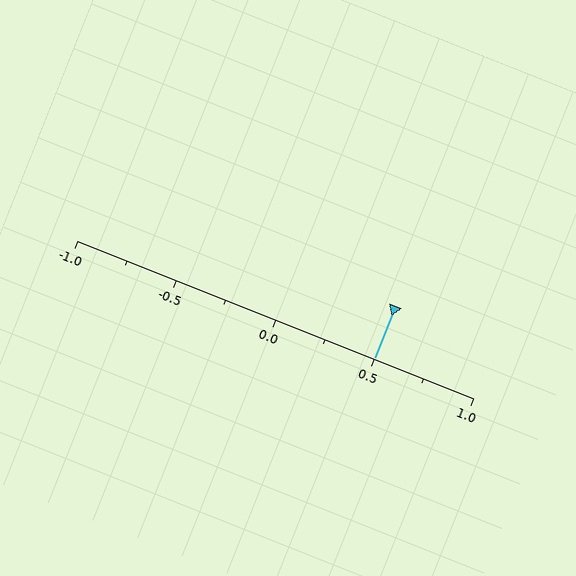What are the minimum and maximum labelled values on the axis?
The axis runs from -1.0 to 1.0.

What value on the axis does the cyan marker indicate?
The marker indicates approximately 0.5.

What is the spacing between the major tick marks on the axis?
The major ticks are spaced 0.5 apart.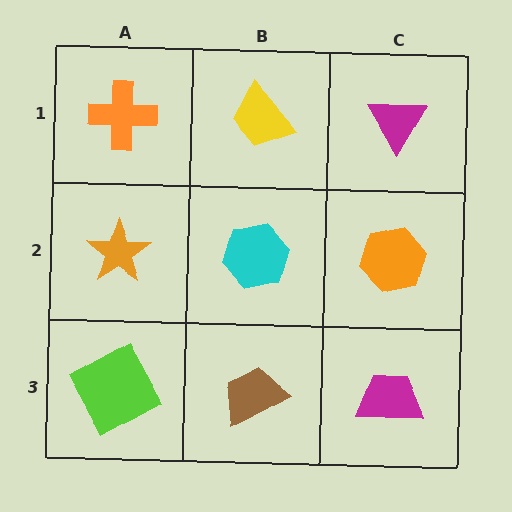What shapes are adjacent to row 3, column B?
A cyan hexagon (row 2, column B), a lime square (row 3, column A), a magenta trapezoid (row 3, column C).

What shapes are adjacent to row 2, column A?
An orange cross (row 1, column A), a lime square (row 3, column A), a cyan hexagon (row 2, column B).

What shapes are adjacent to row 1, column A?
An orange star (row 2, column A), a yellow trapezoid (row 1, column B).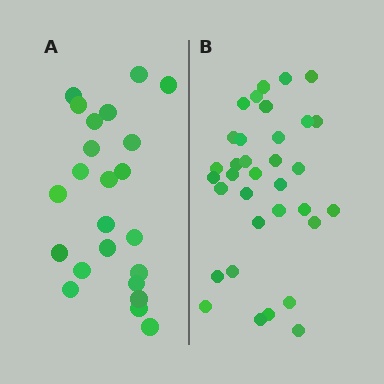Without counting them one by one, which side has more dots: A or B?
Region B (the right region) has more dots.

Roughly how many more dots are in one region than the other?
Region B has roughly 12 or so more dots than region A.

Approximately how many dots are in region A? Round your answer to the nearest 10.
About 20 dots. (The exact count is 23, which rounds to 20.)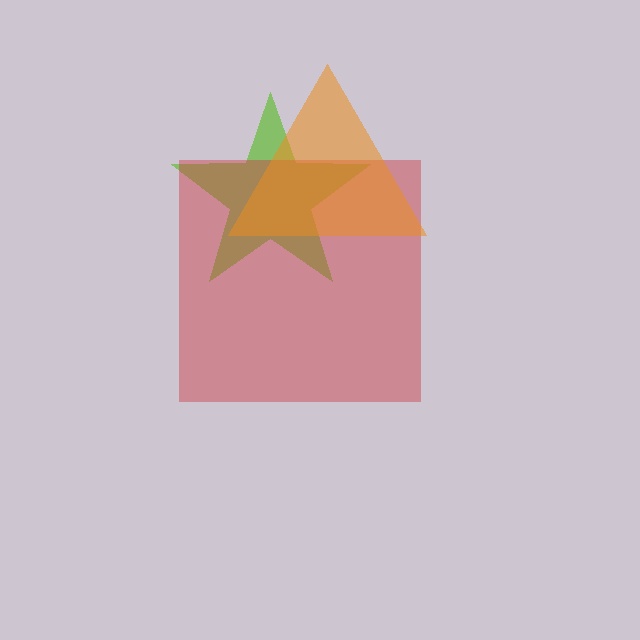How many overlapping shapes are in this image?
There are 3 overlapping shapes in the image.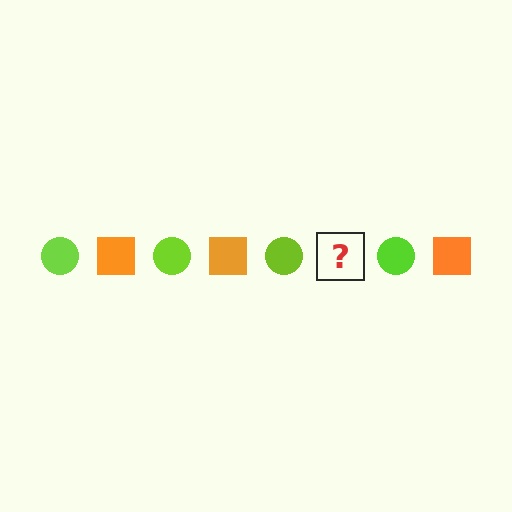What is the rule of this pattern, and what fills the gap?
The rule is that the pattern alternates between lime circle and orange square. The gap should be filled with an orange square.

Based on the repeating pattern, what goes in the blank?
The blank should be an orange square.